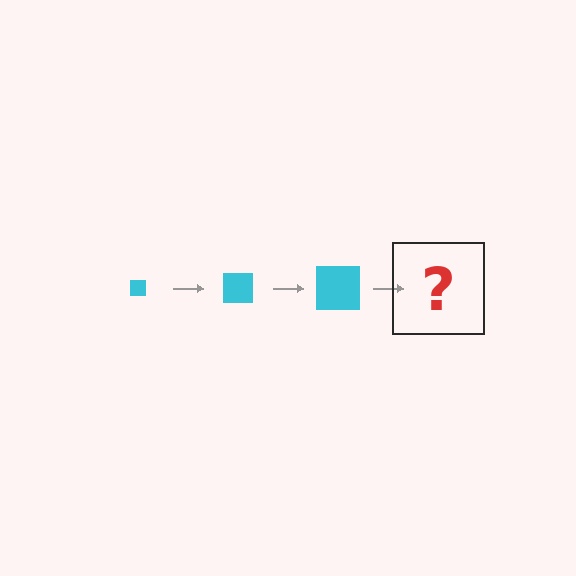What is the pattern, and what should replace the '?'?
The pattern is that the square gets progressively larger each step. The '?' should be a cyan square, larger than the previous one.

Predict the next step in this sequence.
The next step is a cyan square, larger than the previous one.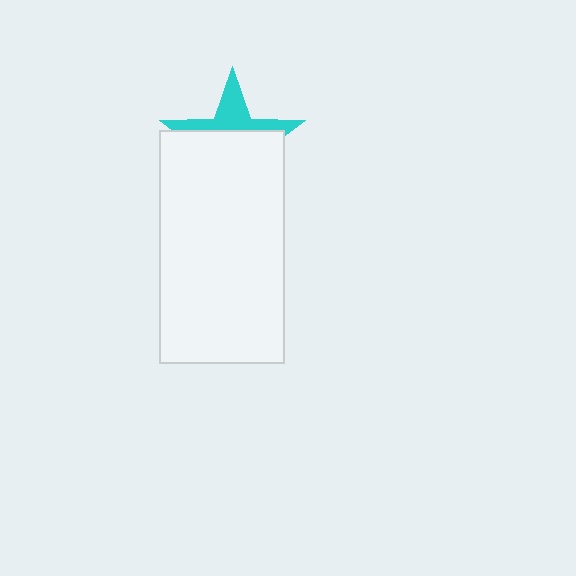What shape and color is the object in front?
The object in front is a white rectangle.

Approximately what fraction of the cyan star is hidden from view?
Roughly 66% of the cyan star is hidden behind the white rectangle.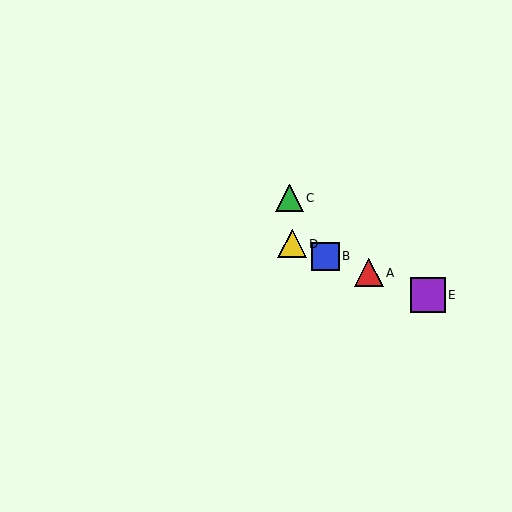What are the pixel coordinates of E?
Object E is at (428, 295).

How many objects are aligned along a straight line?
4 objects (A, B, D, E) are aligned along a straight line.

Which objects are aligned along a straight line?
Objects A, B, D, E are aligned along a straight line.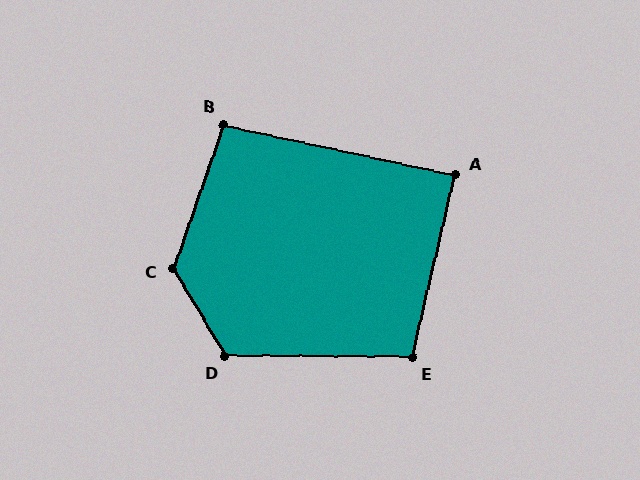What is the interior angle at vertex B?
Approximately 97 degrees (obtuse).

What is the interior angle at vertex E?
Approximately 103 degrees (obtuse).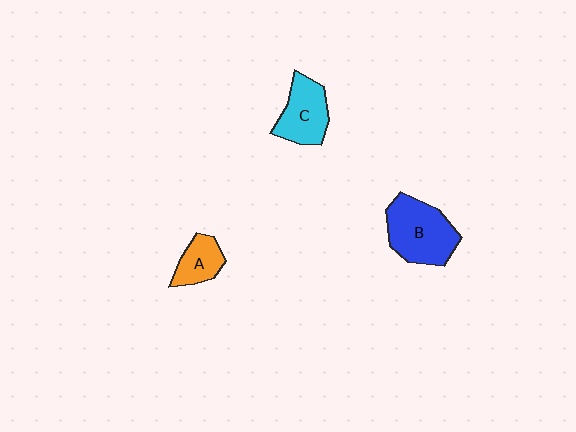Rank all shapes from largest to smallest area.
From largest to smallest: B (blue), C (cyan), A (orange).